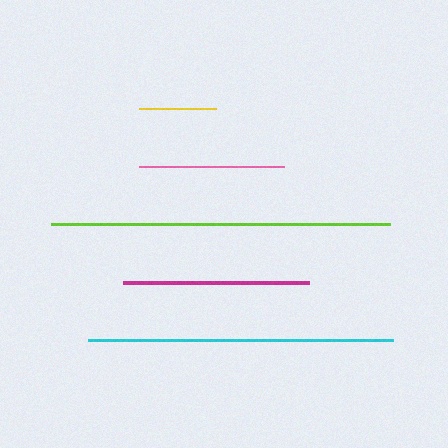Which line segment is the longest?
The lime line is the longest at approximately 339 pixels.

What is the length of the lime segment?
The lime segment is approximately 339 pixels long.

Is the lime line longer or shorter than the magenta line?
The lime line is longer than the magenta line.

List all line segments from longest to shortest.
From longest to shortest: lime, cyan, magenta, pink, yellow.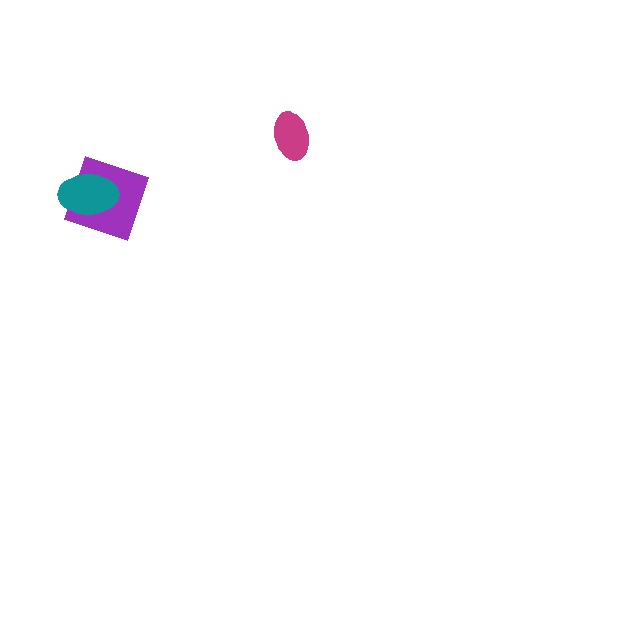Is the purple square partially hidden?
Yes, it is partially covered by another shape.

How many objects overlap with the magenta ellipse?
0 objects overlap with the magenta ellipse.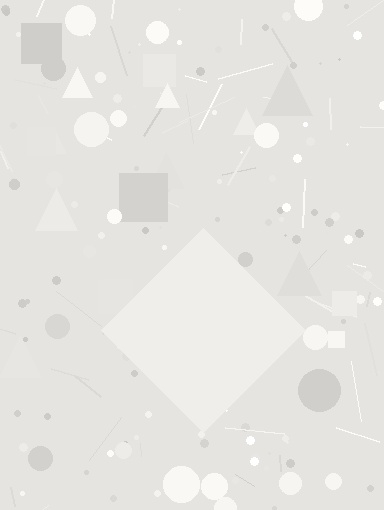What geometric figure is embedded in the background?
A diamond is embedded in the background.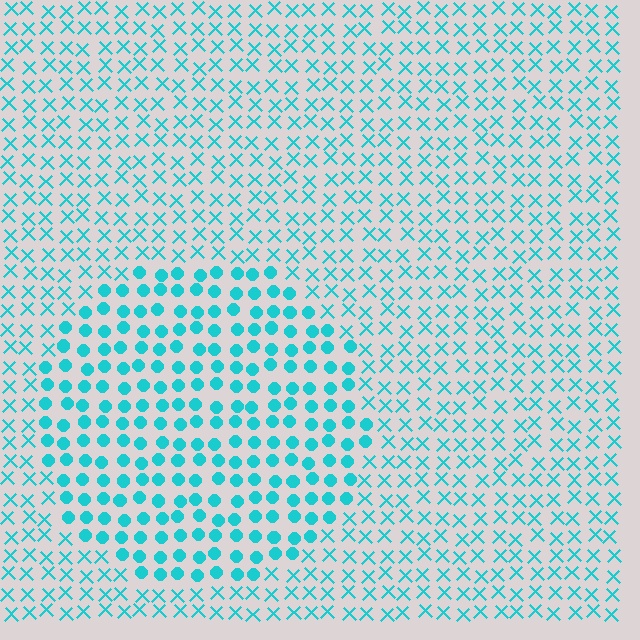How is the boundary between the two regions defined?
The boundary is defined by a change in element shape: circles inside vs. X marks outside. All elements share the same color and spacing.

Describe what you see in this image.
The image is filled with small cyan elements arranged in a uniform grid. A circle-shaped region contains circles, while the surrounding area contains X marks. The boundary is defined purely by the change in element shape.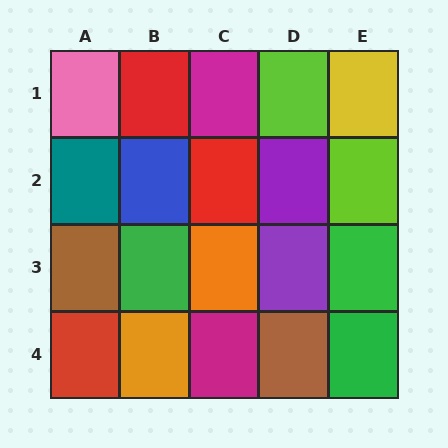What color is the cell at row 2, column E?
Lime.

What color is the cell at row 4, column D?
Brown.